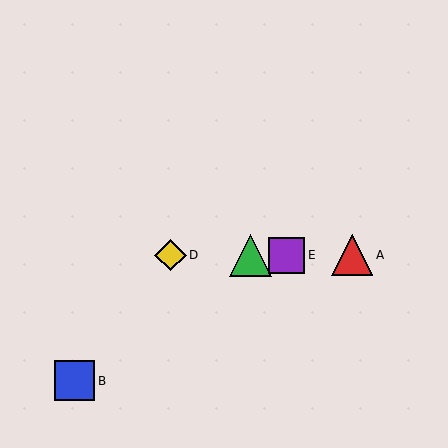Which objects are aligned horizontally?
Objects A, C, D, E are aligned horizontally.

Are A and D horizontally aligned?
Yes, both are at y≈255.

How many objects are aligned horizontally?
4 objects (A, C, D, E) are aligned horizontally.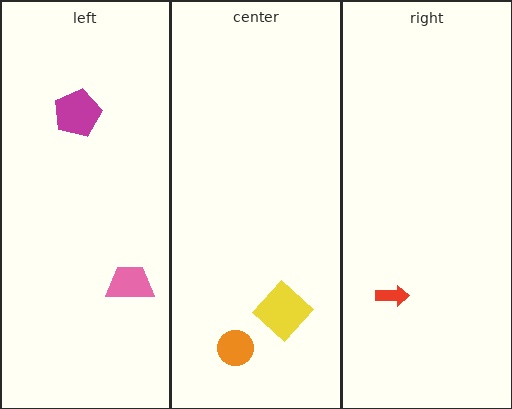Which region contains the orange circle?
The center region.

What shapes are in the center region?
The orange circle, the yellow diamond.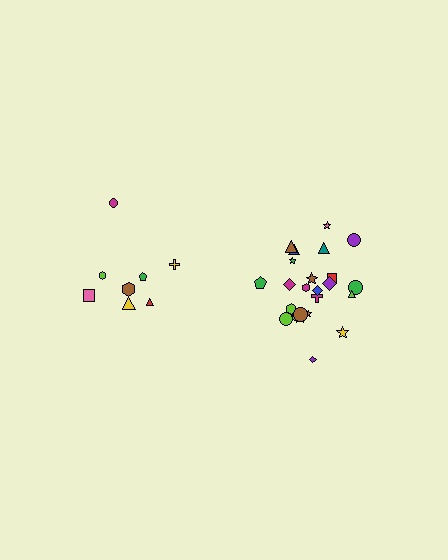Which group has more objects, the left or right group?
The right group.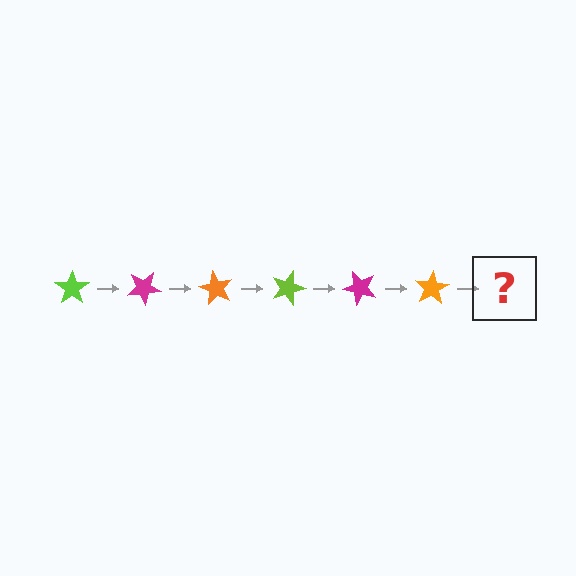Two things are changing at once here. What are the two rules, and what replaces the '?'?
The two rules are that it rotates 30 degrees each step and the color cycles through lime, magenta, and orange. The '?' should be a lime star, rotated 180 degrees from the start.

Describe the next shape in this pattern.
It should be a lime star, rotated 180 degrees from the start.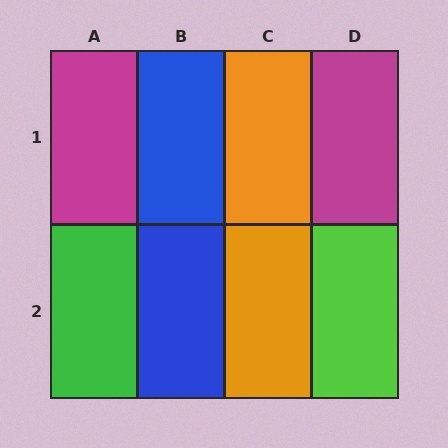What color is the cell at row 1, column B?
Blue.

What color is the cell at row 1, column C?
Orange.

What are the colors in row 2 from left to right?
Green, blue, orange, lime.